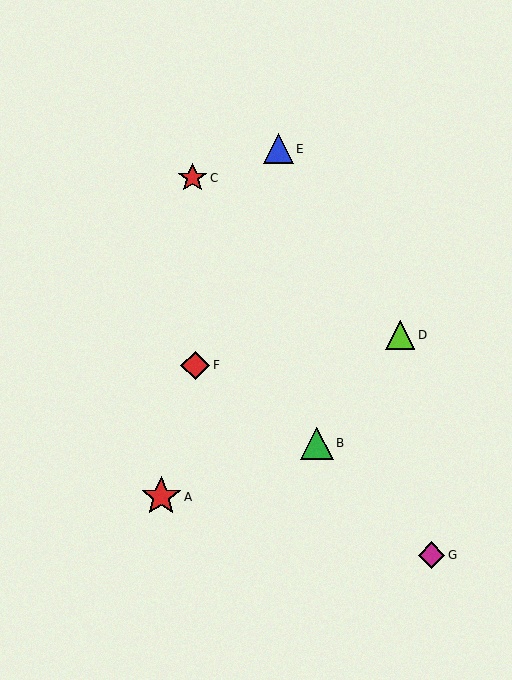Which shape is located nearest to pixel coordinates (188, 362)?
The red diamond (labeled F) at (195, 365) is nearest to that location.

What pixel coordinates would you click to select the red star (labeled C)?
Click at (192, 178) to select the red star C.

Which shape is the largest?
The red star (labeled A) is the largest.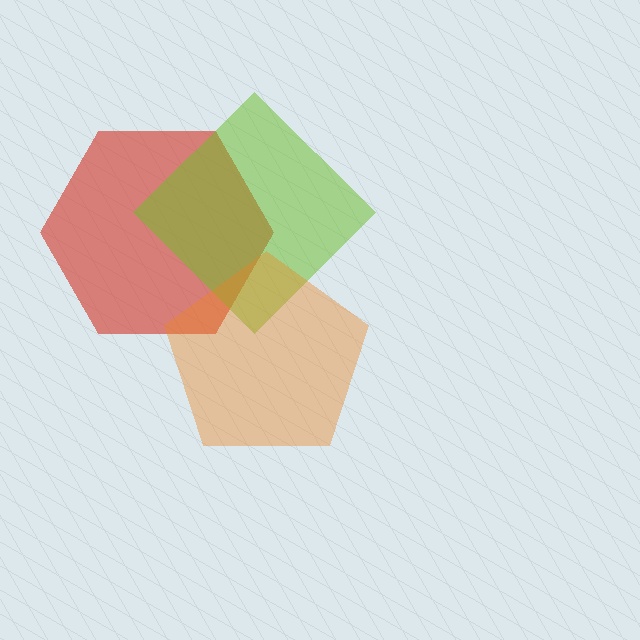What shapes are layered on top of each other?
The layered shapes are: a red hexagon, a lime diamond, an orange pentagon.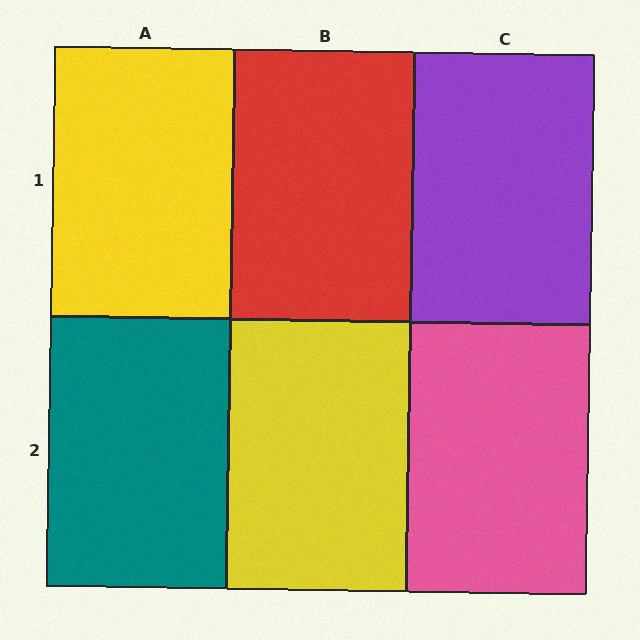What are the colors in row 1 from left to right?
Yellow, red, purple.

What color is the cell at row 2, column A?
Teal.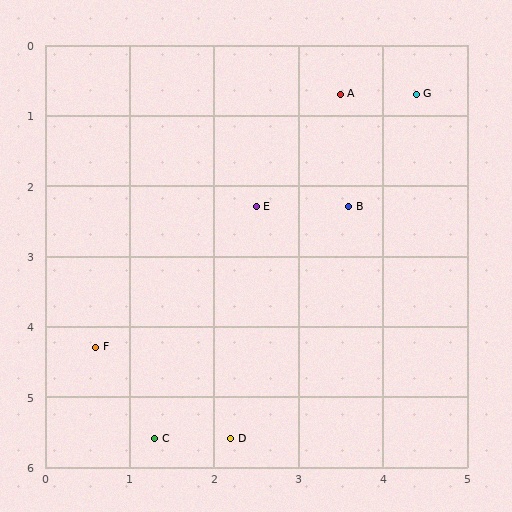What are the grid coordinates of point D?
Point D is at approximately (2.2, 5.6).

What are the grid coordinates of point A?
Point A is at approximately (3.5, 0.7).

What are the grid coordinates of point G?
Point G is at approximately (4.4, 0.7).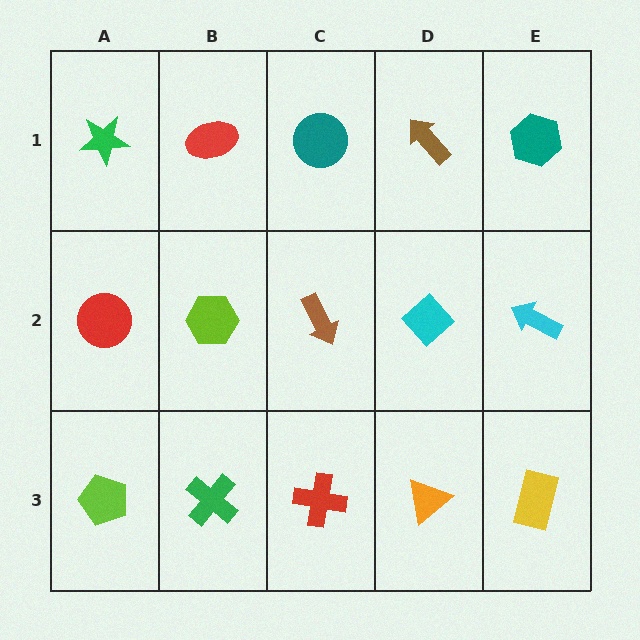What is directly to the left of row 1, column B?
A green star.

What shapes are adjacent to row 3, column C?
A brown arrow (row 2, column C), a green cross (row 3, column B), an orange triangle (row 3, column D).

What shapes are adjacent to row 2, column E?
A teal hexagon (row 1, column E), a yellow rectangle (row 3, column E), a cyan diamond (row 2, column D).